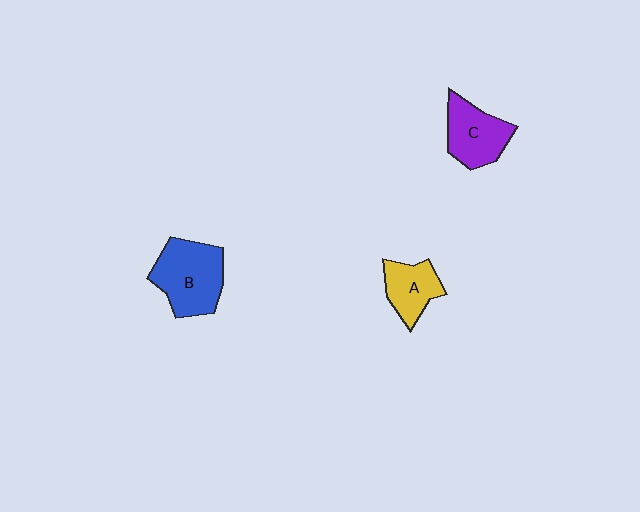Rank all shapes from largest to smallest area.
From largest to smallest: B (blue), C (purple), A (yellow).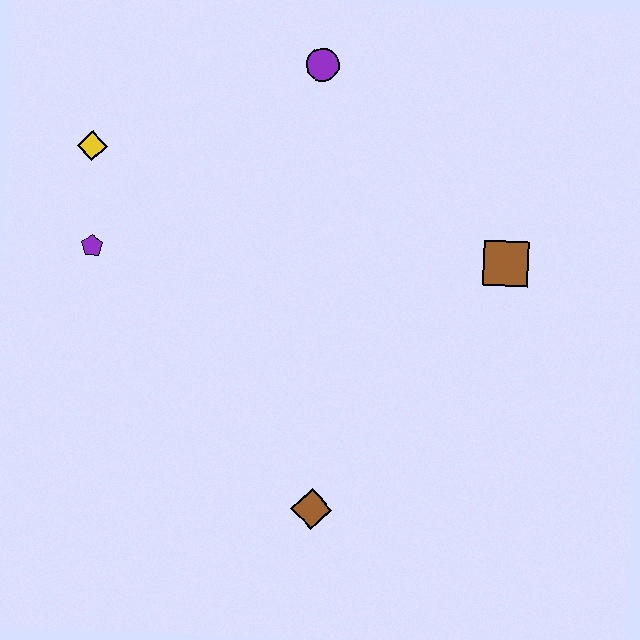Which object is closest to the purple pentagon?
The yellow diamond is closest to the purple pentagon.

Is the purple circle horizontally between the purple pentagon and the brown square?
Yes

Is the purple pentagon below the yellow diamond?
Yes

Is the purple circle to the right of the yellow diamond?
Yes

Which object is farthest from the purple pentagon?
The brown square is farthest from the purple pentagon.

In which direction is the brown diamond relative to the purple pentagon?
The brown diamond is below the purple pentagon.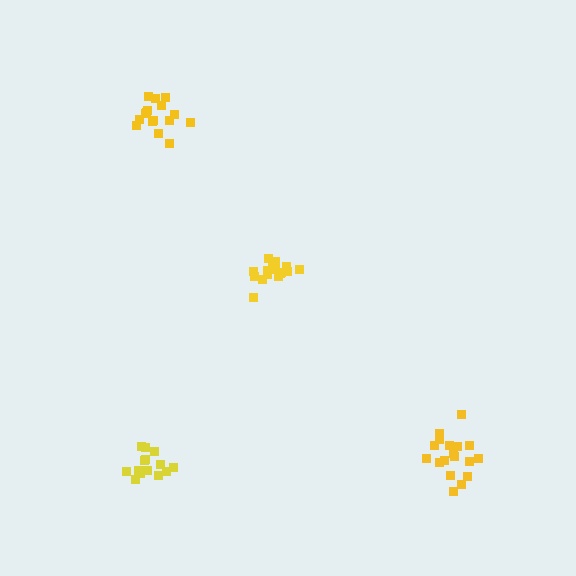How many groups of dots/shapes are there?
There are 4 groups.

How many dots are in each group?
Group 1: 16 dots, Group 2: 16 dots, Group 3: 14 dots, Group 4: 18 dots (64 total).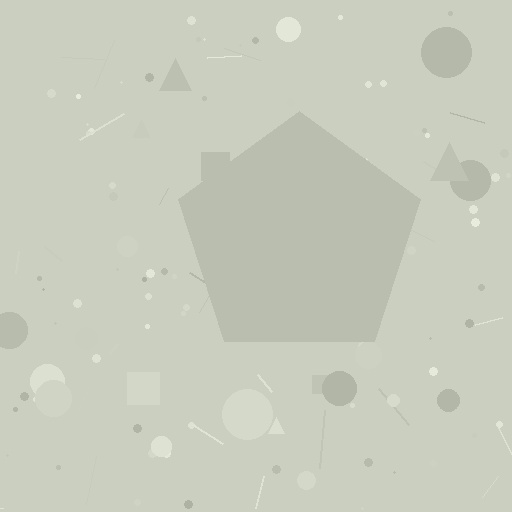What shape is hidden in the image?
A pentagon is hidden in the image.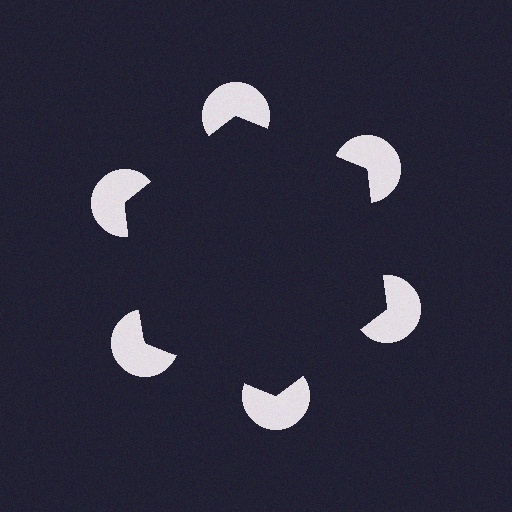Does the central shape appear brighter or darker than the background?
It typically appears slightly darker than the background, even though no actual brightness change is drawn.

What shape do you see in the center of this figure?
An illusory hexagon — its edges are inferred from the aligned wedge cuts in the pac-man discs, not physically drawn.